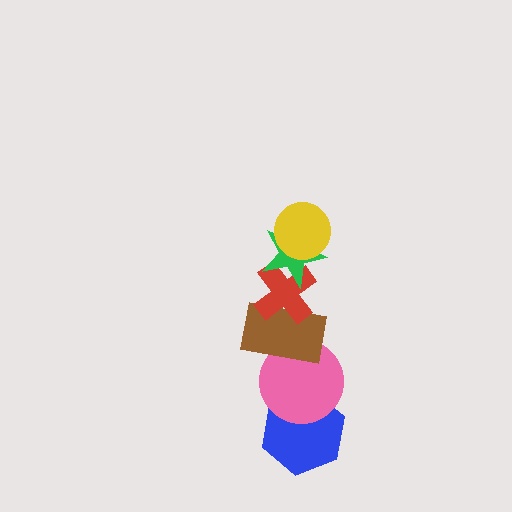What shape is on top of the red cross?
The green star is on top of the red cross.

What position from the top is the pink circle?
The pink circle is 5th from the top.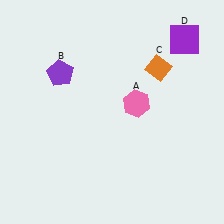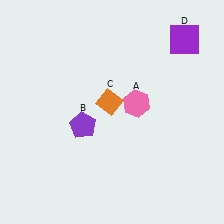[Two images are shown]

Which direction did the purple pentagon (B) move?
The purple pentagon (B) moved down.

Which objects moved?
The objects that moved are: the purple pentagon (B), the orange diamond (C).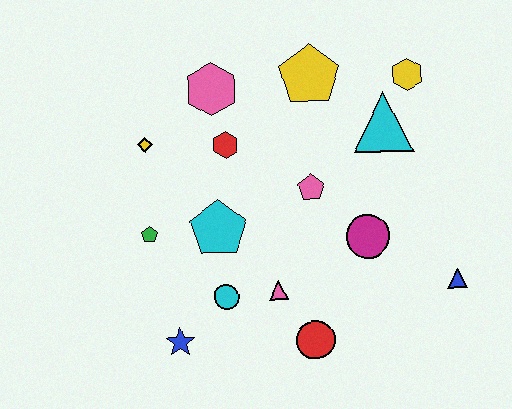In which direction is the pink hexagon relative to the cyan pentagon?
The pink hexagon is above the cyan pentagon.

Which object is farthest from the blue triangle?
The yellow diamond is farthest from the blue triangle.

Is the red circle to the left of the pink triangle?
No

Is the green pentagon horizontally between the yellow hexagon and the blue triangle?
No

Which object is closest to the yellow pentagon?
The cyan triangle is closest to the yellow pentagon.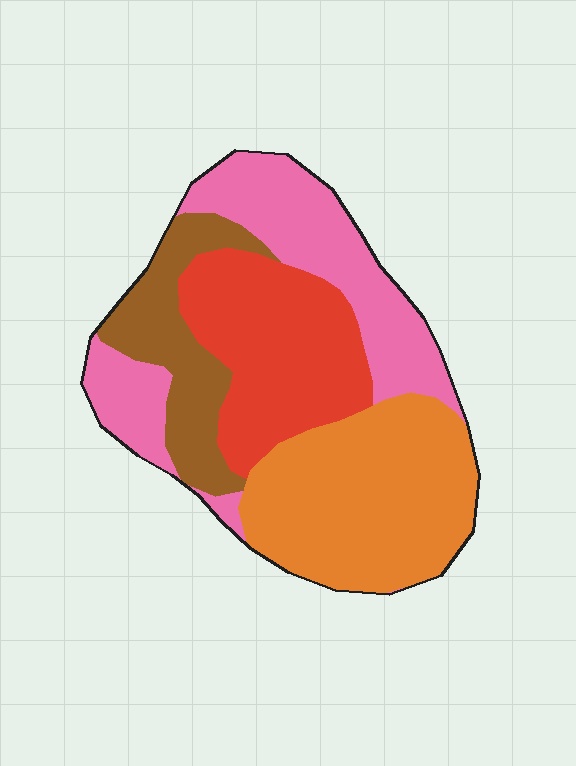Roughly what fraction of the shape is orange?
Orange takes up about one third (1/3) of the shape.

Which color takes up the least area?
Brown, at roughly 15%.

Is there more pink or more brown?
Pink.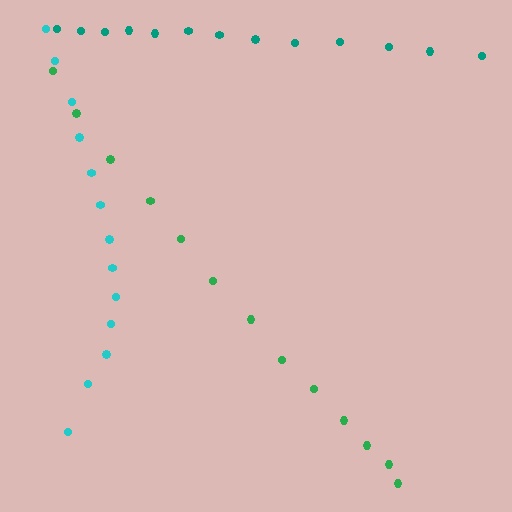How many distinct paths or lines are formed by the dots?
There are 3 distinct paths.